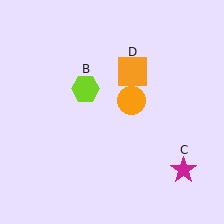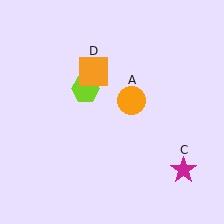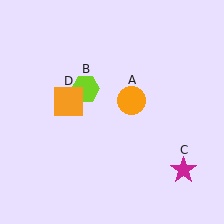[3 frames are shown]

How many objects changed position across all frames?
1 object changed position: orange square (object D).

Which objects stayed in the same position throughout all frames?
Orange circle (object A) and lime hexagon (object B) and magenta star (object C) remained stationary.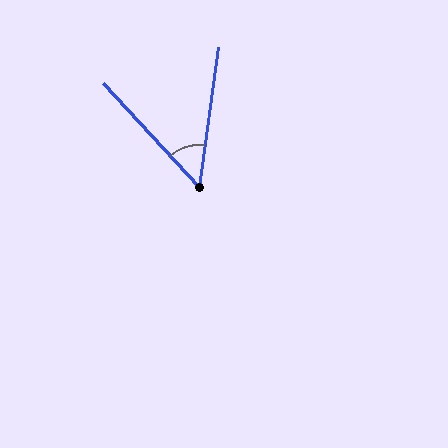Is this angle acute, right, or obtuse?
It is acute.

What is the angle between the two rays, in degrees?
Approximately 51 degrees.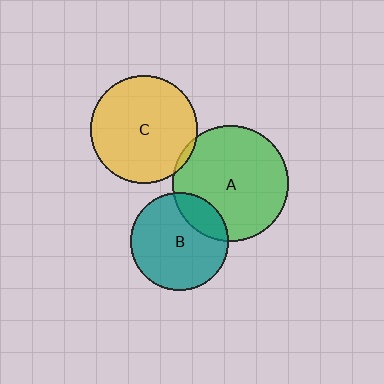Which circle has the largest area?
Circle A (green).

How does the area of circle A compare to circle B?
Approximately 1.4 times.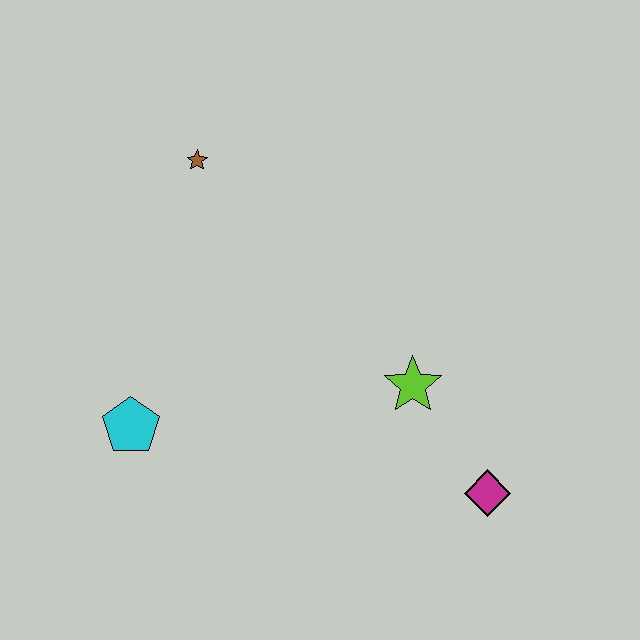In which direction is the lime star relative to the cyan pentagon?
The lime star is to the right of the cyan pentagon.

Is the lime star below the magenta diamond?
No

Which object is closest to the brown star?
The cyan pentagon is closest to the brown star.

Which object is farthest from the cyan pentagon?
The magenta diamond is farthest from the cyan pentagon.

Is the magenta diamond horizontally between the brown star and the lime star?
No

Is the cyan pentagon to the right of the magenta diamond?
No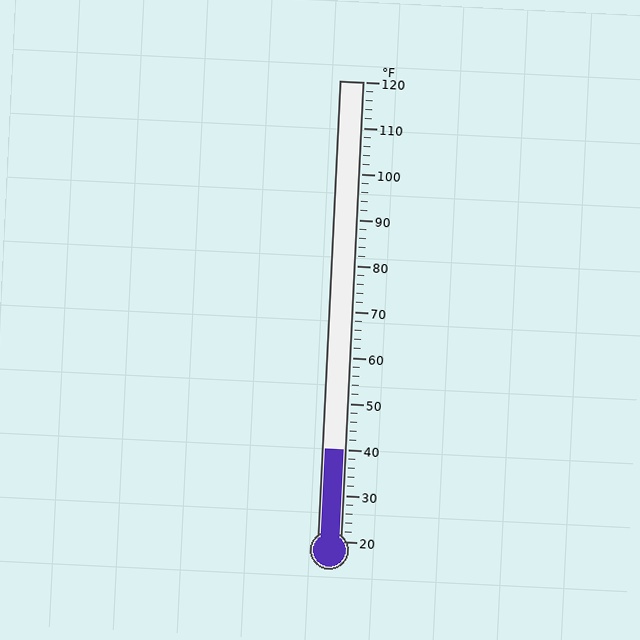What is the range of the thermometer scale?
The thermometer scale ranges from 20°F to 120°F.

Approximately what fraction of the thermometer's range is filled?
The thermometer is filled to approximately 20% of its range.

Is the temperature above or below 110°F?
The temperature is below 110°F.